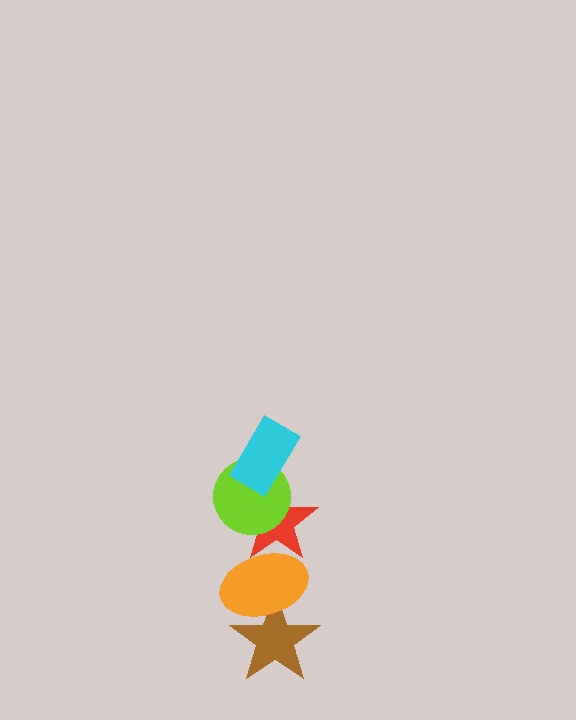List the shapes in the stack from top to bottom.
From top to bottom: the cyan rectangle, the lime circle, the red star, the orange ellipse, the brown star.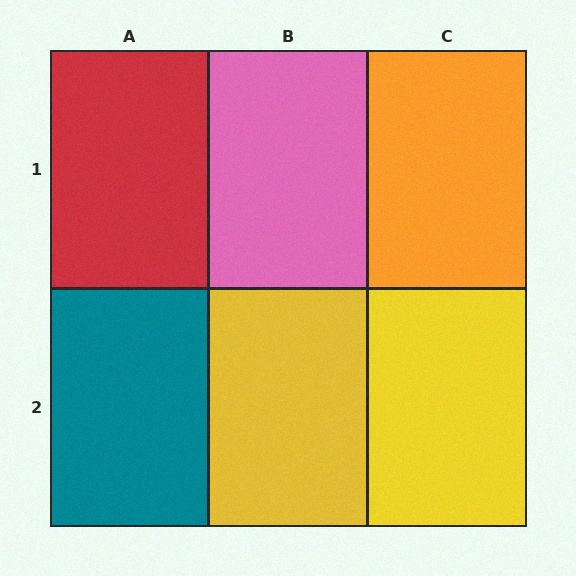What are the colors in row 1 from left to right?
Red, pink, orange.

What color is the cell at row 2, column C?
Yellow.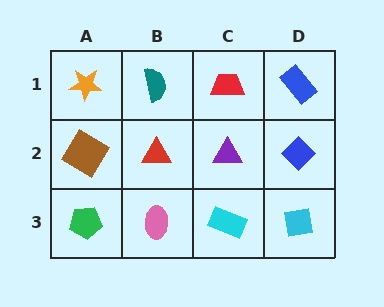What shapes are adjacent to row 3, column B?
A red triangle (row 2, column B), a green pentagon (row 3, column A), a cyan rectangle (row 3, column C).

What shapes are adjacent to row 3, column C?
A purple triangle (row 2, column C), a pink ellipse (row 3, column B), a cyan square (row 3, column D).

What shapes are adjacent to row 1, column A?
A brown diamond (row 2, column A), a teal semicircle (row 1, column B).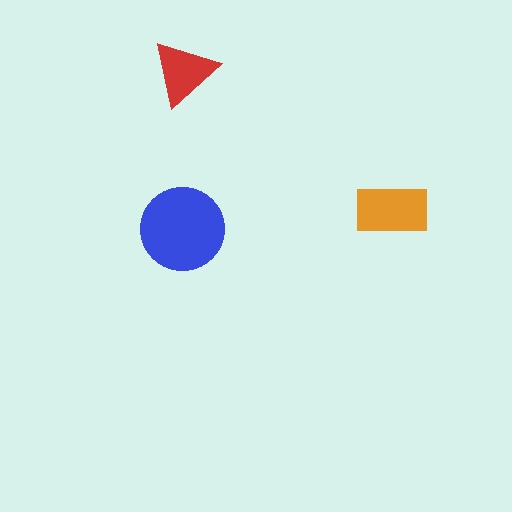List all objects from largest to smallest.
The blue circle, the orange rectangle, the red triangle.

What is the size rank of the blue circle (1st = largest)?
1st.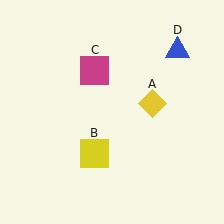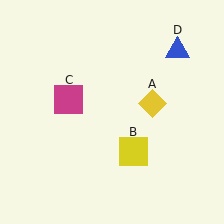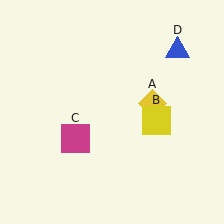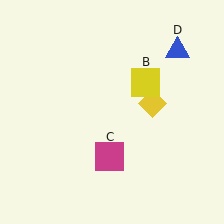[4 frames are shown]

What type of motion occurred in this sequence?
The yellow square (object B), magenta square (object C) rotated counterclockwise around the center of the scene.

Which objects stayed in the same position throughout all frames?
Yellow diamond (object A) and blue triangle (object D) remained stationary.